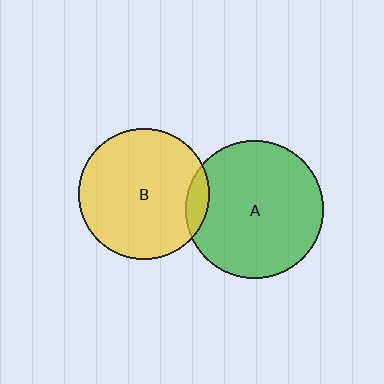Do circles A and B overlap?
Yes.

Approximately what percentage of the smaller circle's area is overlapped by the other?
Approximately 10%.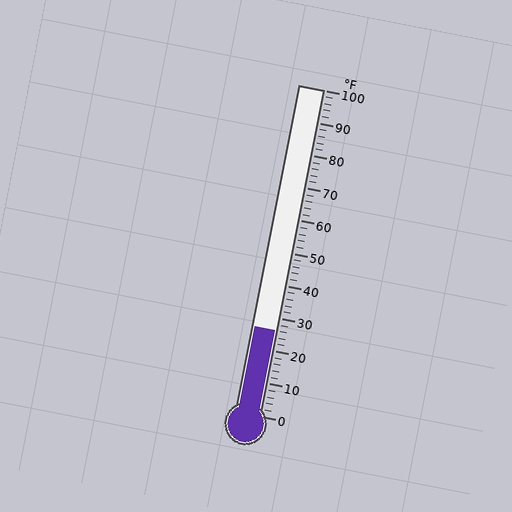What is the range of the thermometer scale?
The thermometer scale ranges from 0°F to 100°F.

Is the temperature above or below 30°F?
The temperature is below 30°F.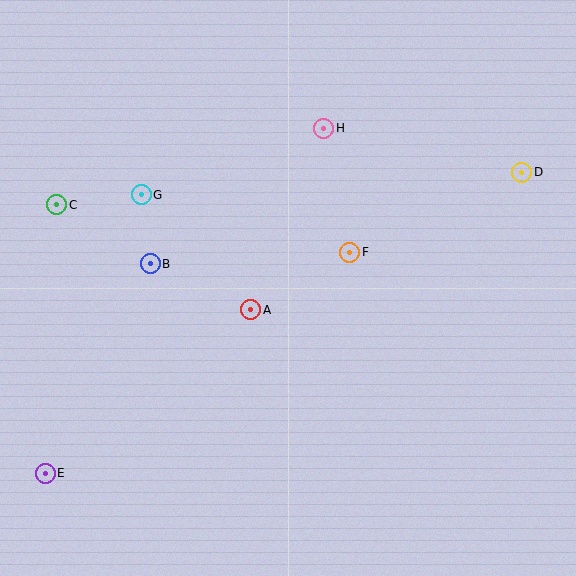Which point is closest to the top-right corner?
Point D is closest to the top-right corner.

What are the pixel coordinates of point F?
Point F is at (350, 252).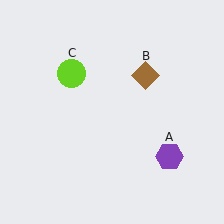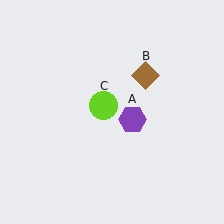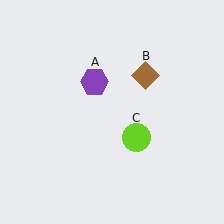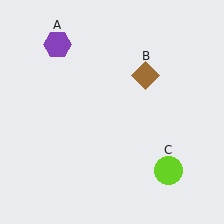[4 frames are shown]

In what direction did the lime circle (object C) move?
The lime circle (object C) moved down and to the right.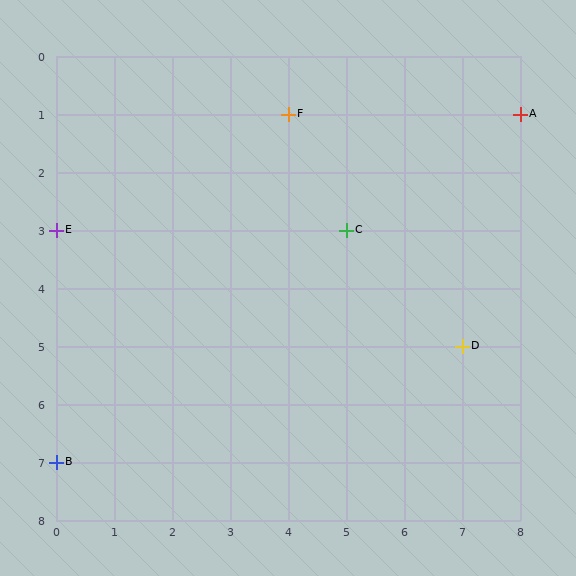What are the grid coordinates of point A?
Point A is at grid coordinates (8, 1).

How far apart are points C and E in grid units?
Points C and E are 5 columns apart.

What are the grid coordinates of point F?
Point F is at grid coordinates (4, 1).